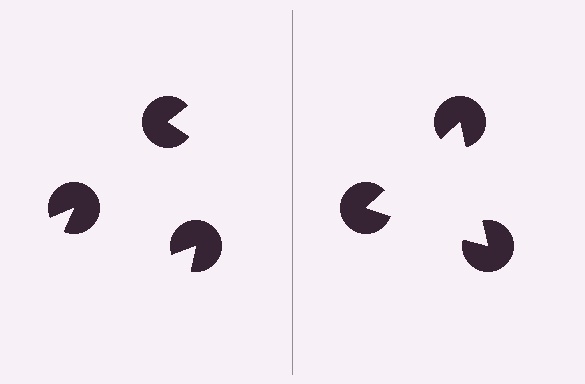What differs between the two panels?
The pac-man discs are positioned identically on both sides; only the wedge orientations differ. On the right they align to a triangle; on the left they are misaligned.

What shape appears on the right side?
An illusory triangle.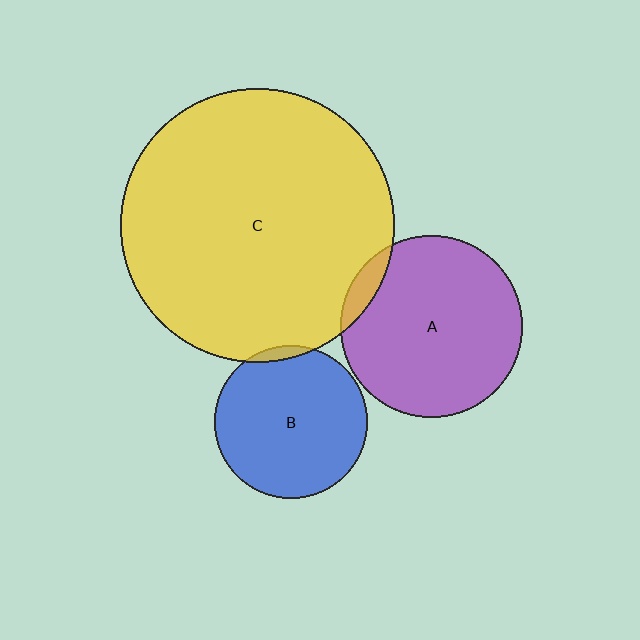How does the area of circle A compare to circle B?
Approximately 1.4 times.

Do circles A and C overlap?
Yes.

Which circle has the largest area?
Circle C (yellow).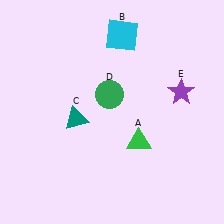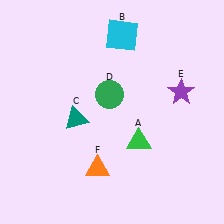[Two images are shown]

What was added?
An orange triangle (F) was added in Image 2.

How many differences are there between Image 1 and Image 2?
There is 1 difference between the two images.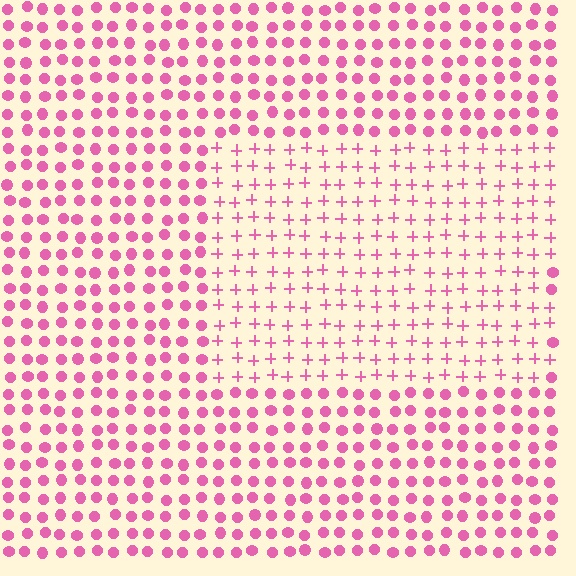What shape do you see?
I see a rectangle.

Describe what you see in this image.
The image is filled with small pink elements arranged in a uniform grid. A rectangle-shaped region contains plus signs, while the surrounding area contains circles. The boundary is defined purely by the change in element shape.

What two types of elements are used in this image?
The image uses plus signs inside the rectangle region and circles outside it.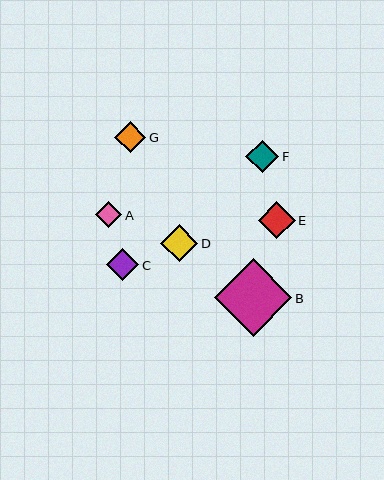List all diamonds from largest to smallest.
From largest to smallest: B, E, D, F, C, G, A.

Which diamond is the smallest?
Diamond A is the smallest with a size of approximately 26 pixels.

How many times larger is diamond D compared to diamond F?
Diamond D is approximately 1.1 times the size of diamond F.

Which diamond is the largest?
Diamond B is the largest with a size of approximately 78 pixels.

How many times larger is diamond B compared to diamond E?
Diamond B is approximately 2.1 times the size of diamond E.